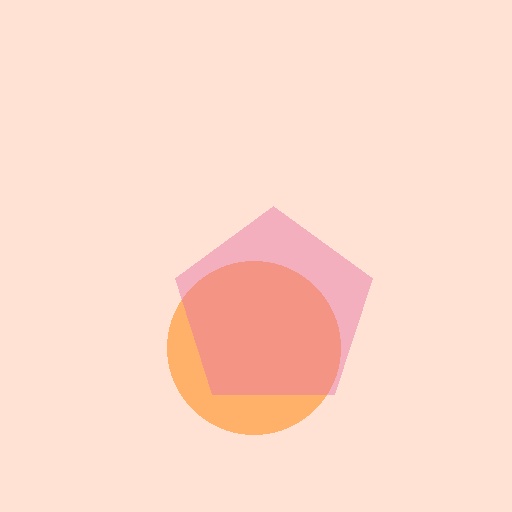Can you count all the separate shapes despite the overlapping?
Yes, there are 2 separate shapes.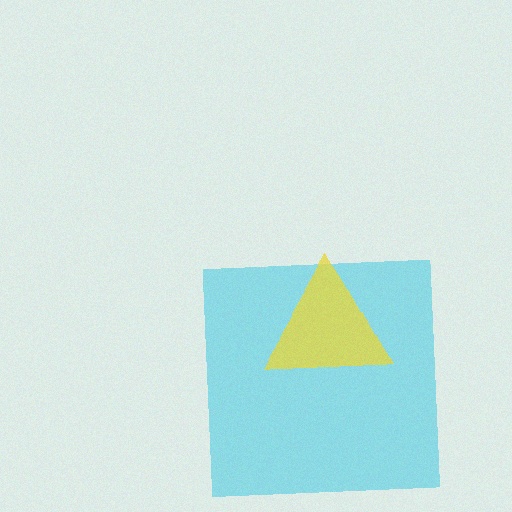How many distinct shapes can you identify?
There are 2 distinct shapes: a cyan square, a yellow triangle.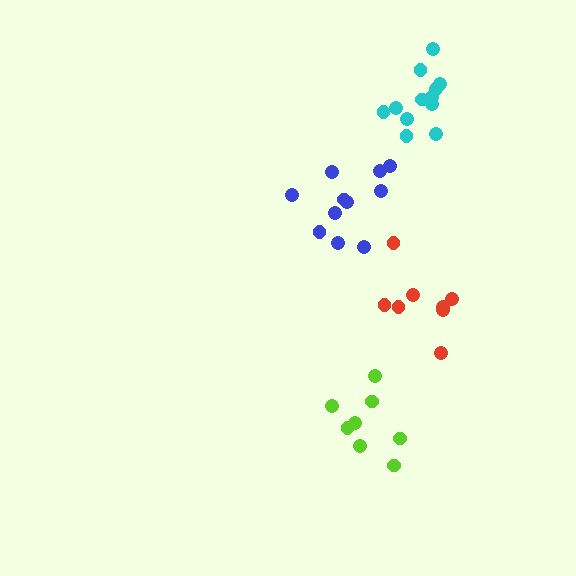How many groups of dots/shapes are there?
There are 4 groups.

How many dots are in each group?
Group 1: 11 dots, Group 2: 8 dots, Group 3: 8 dots, Group 4: 12 dots (39 total).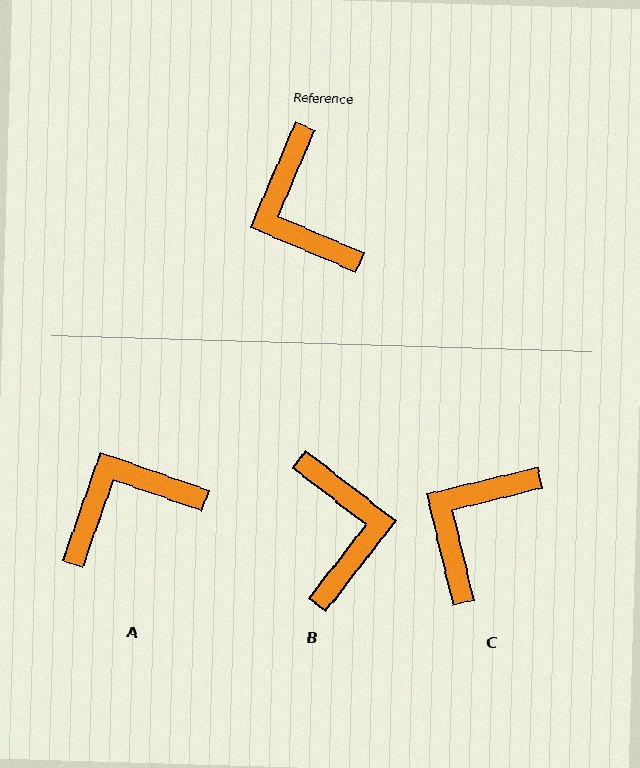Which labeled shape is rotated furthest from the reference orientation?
B, about 165 degrees away.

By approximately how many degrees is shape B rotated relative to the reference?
Approximately 165 degrees counter-clockwise.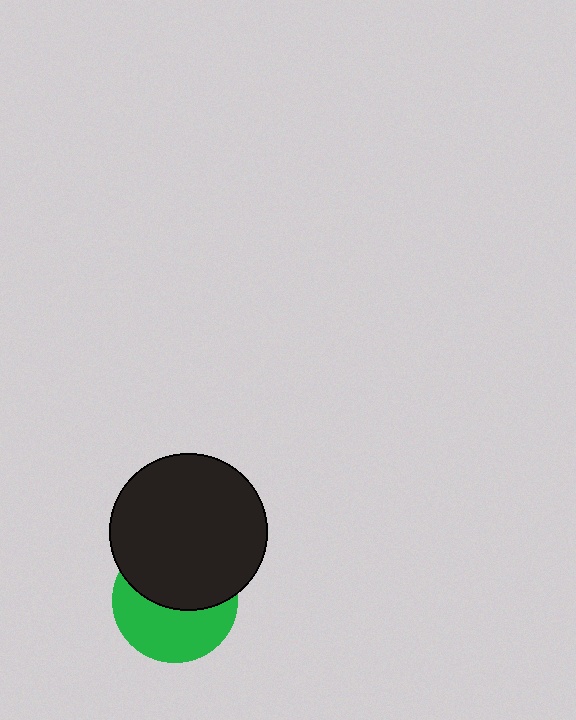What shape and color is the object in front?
The object in front is a black circle.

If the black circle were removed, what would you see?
You would see the complete green circle.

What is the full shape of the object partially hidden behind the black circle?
The partially hidden object is a green circle.